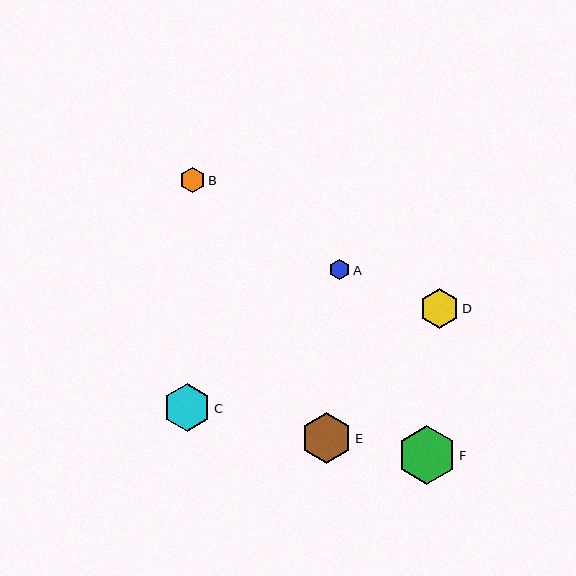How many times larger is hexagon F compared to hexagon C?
Hexagon F is approximately 1.2 times the size of hexagon C.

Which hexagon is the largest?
Hexagon F is the largest with a size of approximately 59 pixels.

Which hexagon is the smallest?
Hexagon A is the smallest with a size of approximately 20 pixels.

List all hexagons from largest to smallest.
From largest to smallest: F, E, C, D, B, A.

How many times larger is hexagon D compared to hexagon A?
Hexagon D is approximately 2.0 times the size of hexagon A.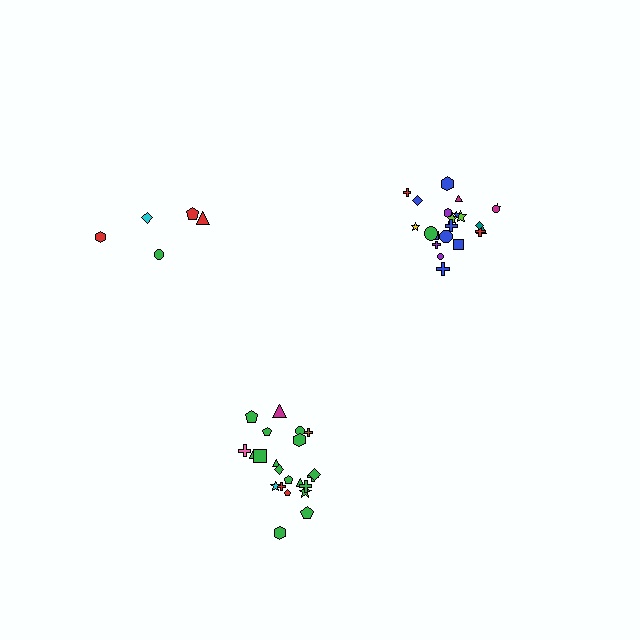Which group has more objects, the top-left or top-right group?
The top-right group.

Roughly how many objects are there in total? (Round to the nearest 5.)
Roughly 50 objects in total.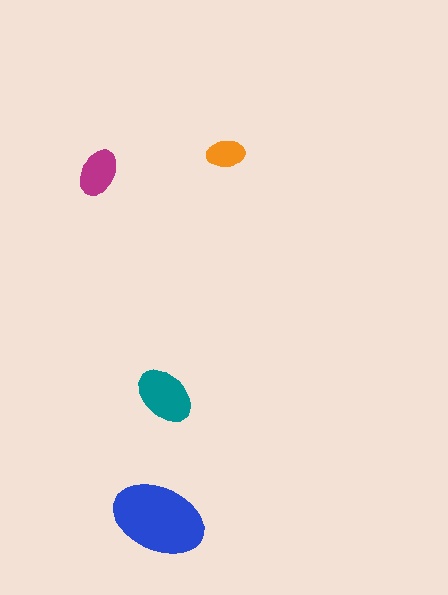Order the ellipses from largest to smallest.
the blue one, the teal one, the magenta one, the orange one.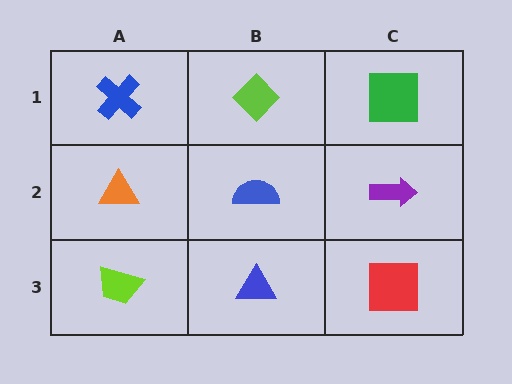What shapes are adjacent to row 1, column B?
A blue semicircle (row 2, column B), a blue cross (row 1, column A), a green square (row 1, column C).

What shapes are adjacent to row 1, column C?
A purple arrow (row 2, column C), a lime diamond (row 1, column B).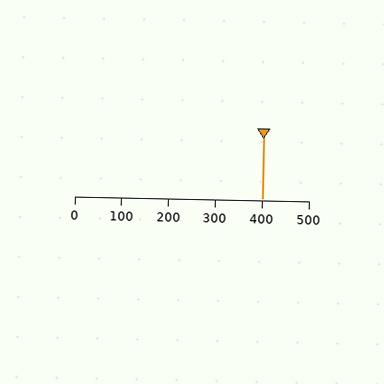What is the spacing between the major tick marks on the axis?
The major ticks are spaced 100 apart.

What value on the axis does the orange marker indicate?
The marker indicates approximately 400.